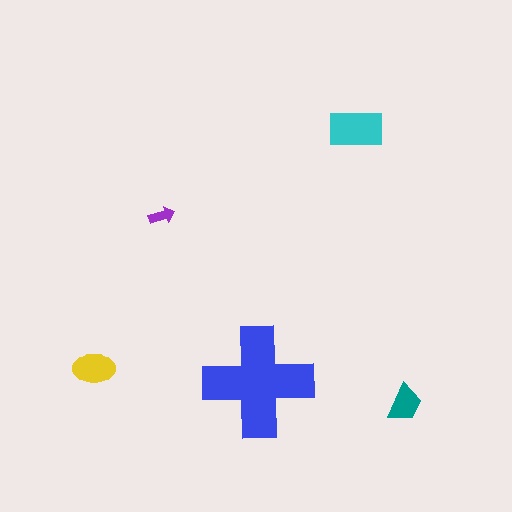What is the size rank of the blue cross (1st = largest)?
1st.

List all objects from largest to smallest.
The blue cross, the cyan rectangle, the yellow ellipse, the teal trapezoid, the purple arrow.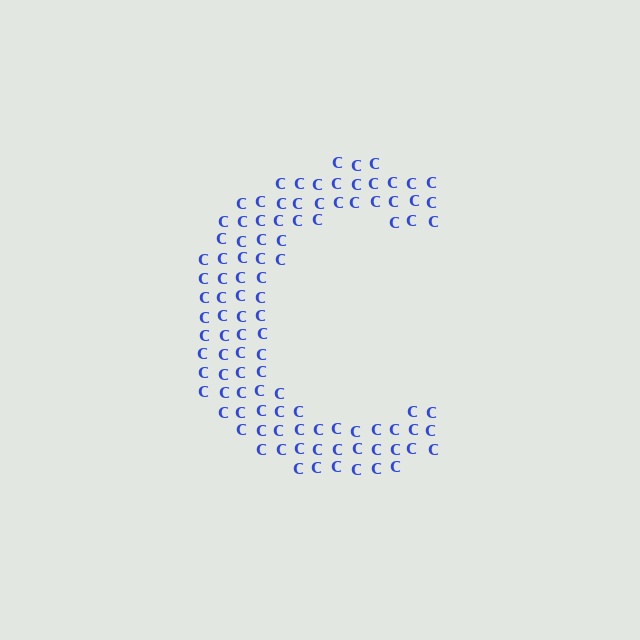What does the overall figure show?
The overall figure shows the letter C.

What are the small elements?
The small elements are letter C's.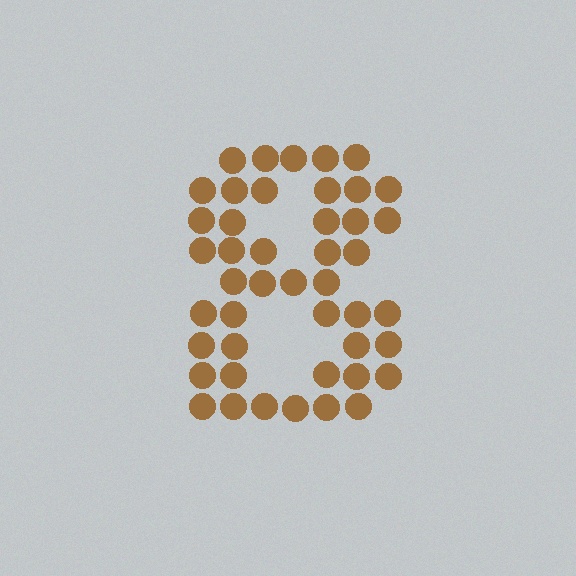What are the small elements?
The small elements are circles.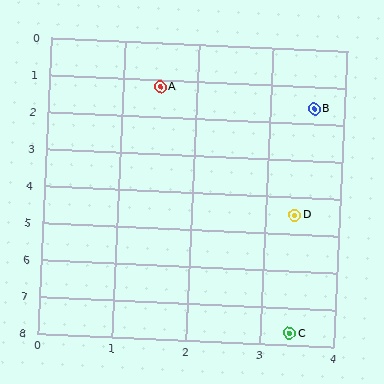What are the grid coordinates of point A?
Point A is at approximately (1.5, 1.2).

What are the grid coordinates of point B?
Point B is at approximately (3.6, 1.6).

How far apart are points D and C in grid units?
Points D and C are about 3.2 grid units apart.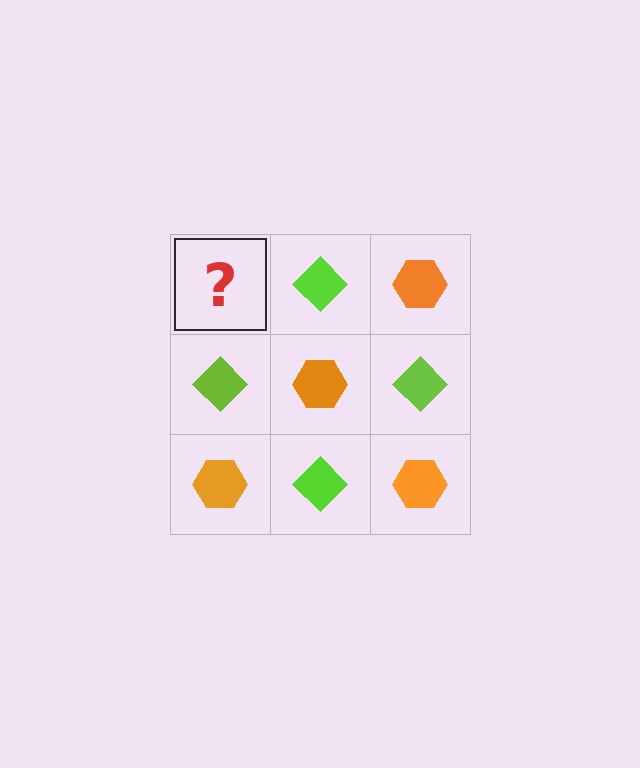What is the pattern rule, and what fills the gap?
The rule is that it alternates orange hexagon and lime diamond in a checkerboard pattern. The gap should be filled with an orange hexagon.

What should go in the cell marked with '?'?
The missing cell should contain an orange hexagon.